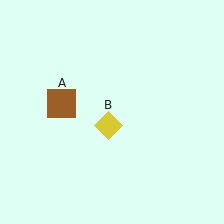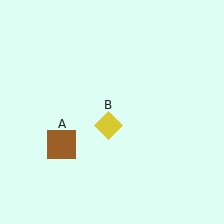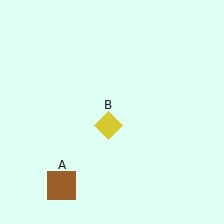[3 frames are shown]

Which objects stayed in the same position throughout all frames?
Yellow diamond (object B) remained stationary.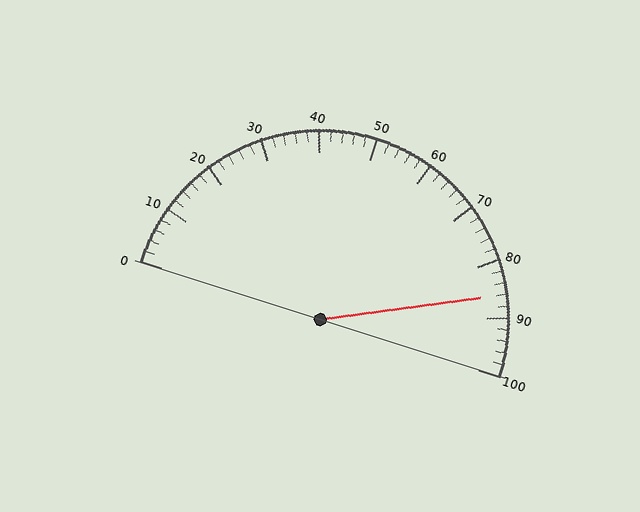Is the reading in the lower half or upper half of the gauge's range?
The reading is in the upper half of the range (0 to 100).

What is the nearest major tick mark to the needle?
The nearest major tick mark is 90.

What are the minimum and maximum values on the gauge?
The gauge ranges from 0 to 100.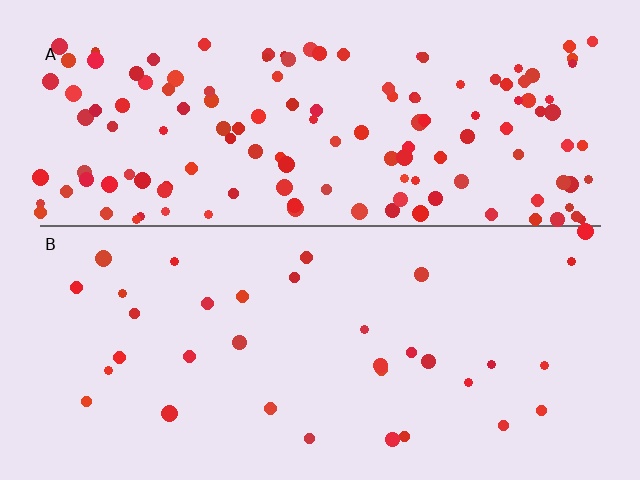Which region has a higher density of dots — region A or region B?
A (the top).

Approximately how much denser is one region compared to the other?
Approximately 4.1× — region A over region B.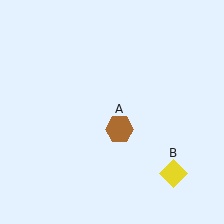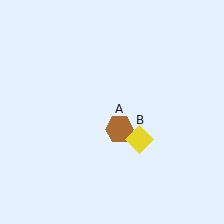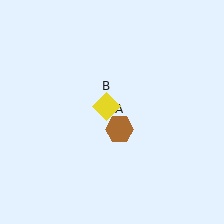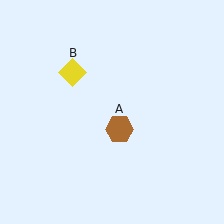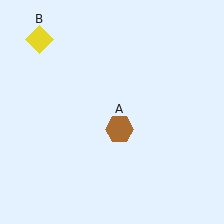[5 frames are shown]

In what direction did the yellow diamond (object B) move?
The yellow diamond (object B) moved up and to the left.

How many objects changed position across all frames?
1 object changed position: yellow diamond (object B).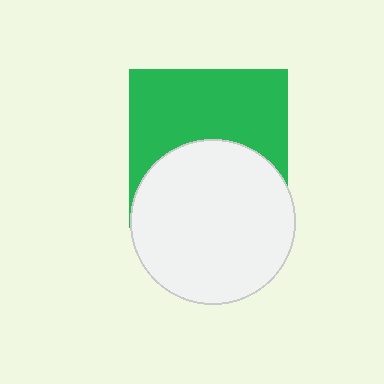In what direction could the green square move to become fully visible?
The green square could move up. That would shift it out from behind the white circle entirely.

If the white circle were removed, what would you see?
You would see the complete green square.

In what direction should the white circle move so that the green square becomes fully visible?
The white circle should move down. That is the shortest direction to clear the overlap and leave the green square fully visible.